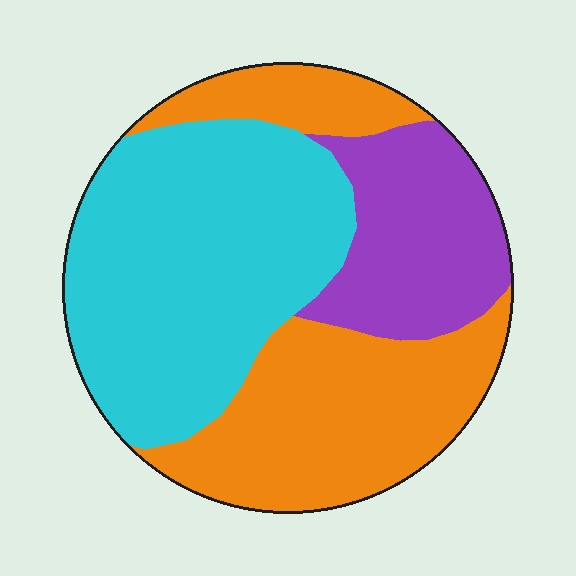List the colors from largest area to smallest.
From largest to smallest: cyan, orange, purple.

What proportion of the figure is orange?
Orange takes up about three eighths (3/8) of the figure.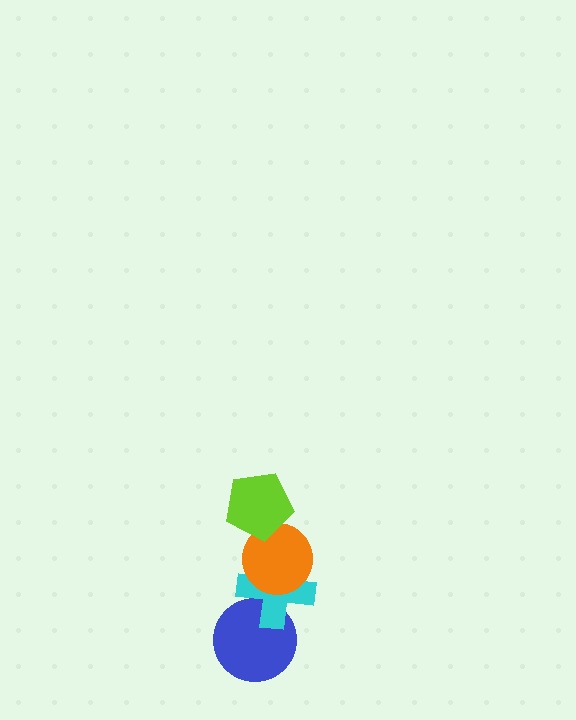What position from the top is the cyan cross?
The cyan cross is 3rd from the top.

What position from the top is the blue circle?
The blue circle is 4th from the top.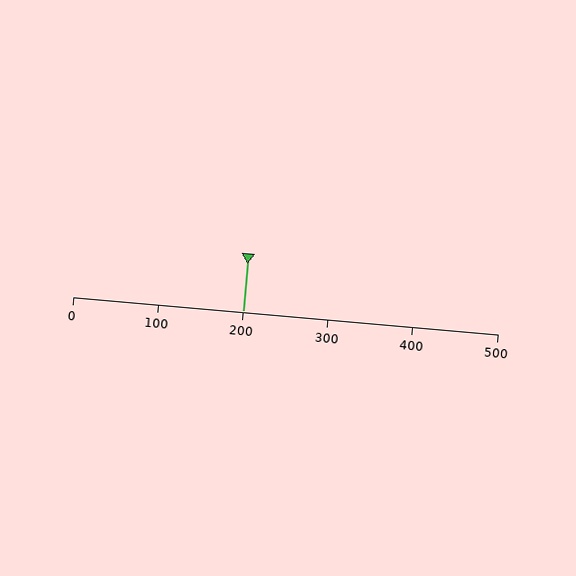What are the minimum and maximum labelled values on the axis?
The axis runs from 0 to 500.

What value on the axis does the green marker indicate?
The marker indicates approximately 200.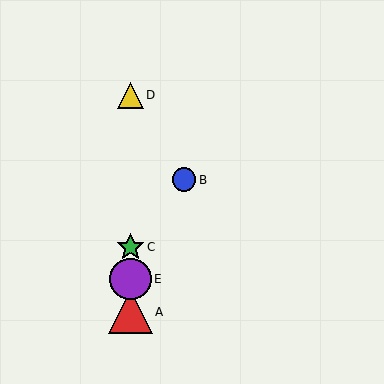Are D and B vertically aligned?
No, D is at x≈130 and B is at x≈184.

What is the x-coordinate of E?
Object E is at x≈130.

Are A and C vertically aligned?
Yes, both are at x≈130.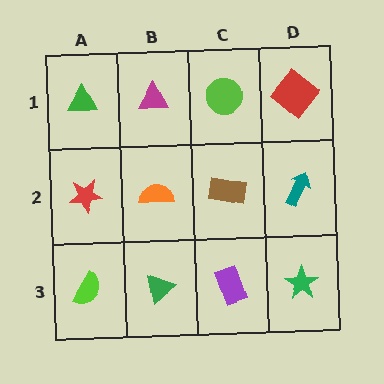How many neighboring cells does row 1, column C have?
3.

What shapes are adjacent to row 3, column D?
A teal arrow (row 2, column D), a purple rectangle (row 3, column C).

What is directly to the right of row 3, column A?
A green triangle.